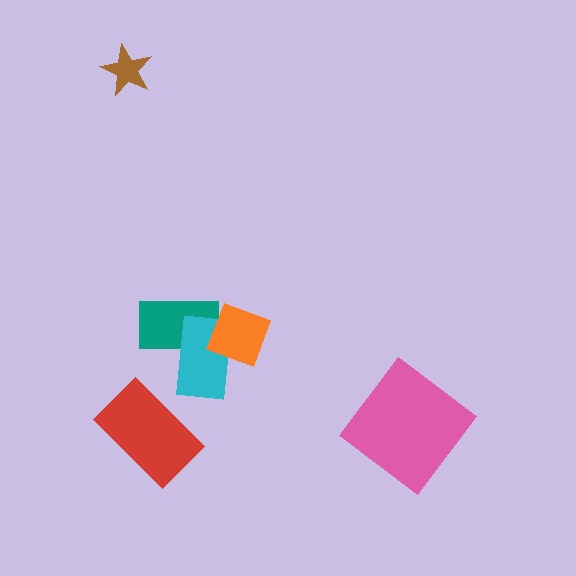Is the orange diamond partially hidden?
No, no other shape covers it.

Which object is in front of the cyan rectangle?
The orange diamond is in front of the cyan rectangle.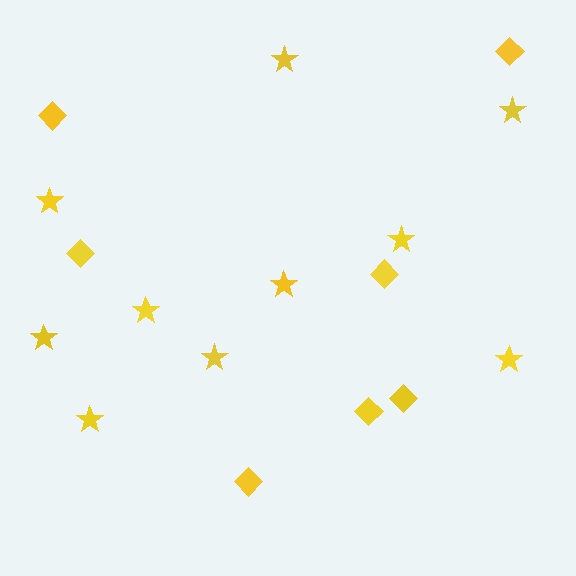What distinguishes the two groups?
There are 2 groups: one group of stars (10) and one group of diamonds (7).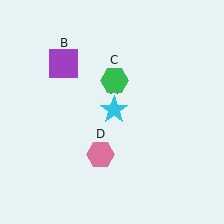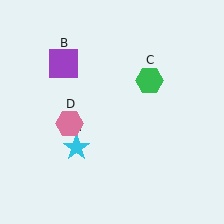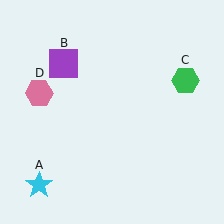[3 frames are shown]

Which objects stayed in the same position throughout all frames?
Purple square (object B) remained stationary.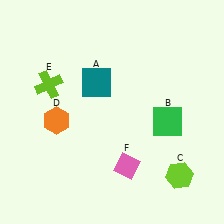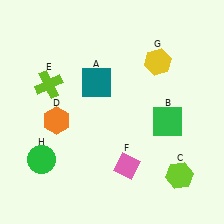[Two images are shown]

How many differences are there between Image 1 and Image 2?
There are 2 differences between the two images.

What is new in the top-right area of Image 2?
A yellow hexagon (G) was added in the top-right area of Image 2.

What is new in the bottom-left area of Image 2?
A green circle (H) was added in the bottom-left area of Image 2.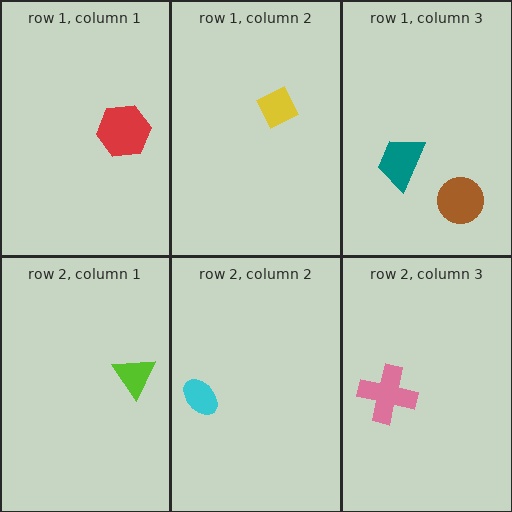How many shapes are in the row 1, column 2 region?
1.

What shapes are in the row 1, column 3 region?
The teal trapezoid, the brown circle.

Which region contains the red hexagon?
The row 1, column 1 region.